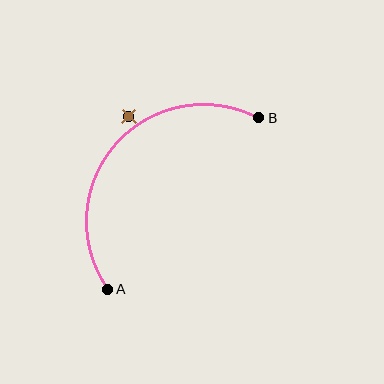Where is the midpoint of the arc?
The arc midpoint is the point on the curve farthest from the straight line joining A and B. It sits above and to the left of that line.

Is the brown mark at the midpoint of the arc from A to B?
No — the brown mark does not lie on the arc at all. It sits slightly outside the curve.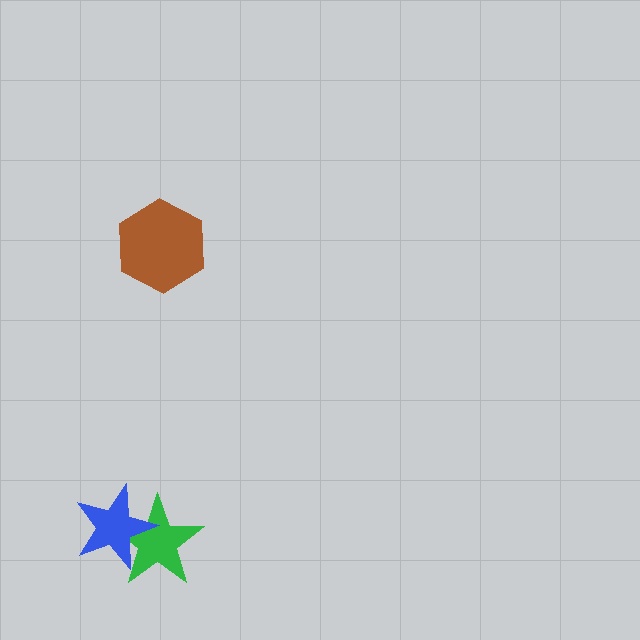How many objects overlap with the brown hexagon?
0 objects overlap with the brown hexagon.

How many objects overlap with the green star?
1 object overlaps with the green star.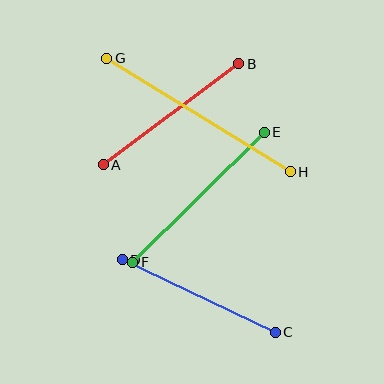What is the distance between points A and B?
The distance is approximately 169 pixels.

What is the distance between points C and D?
The distance is approximately 169 pixels.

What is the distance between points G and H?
The distance is approximately 216 pixels.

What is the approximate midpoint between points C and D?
The midpoint is at approximately (199, 296) pixels.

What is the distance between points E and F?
The distance is approximately 185 pixels.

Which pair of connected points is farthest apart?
Points G and H are farthest apart.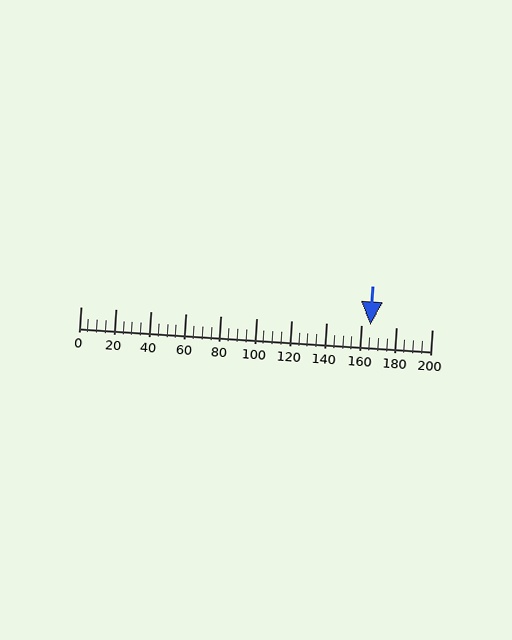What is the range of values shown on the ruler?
The ruler shows values from 0 to 200.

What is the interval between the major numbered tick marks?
The major tick marks are spaced 20 units apart.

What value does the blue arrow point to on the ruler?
The blue arrow points to approximately 165.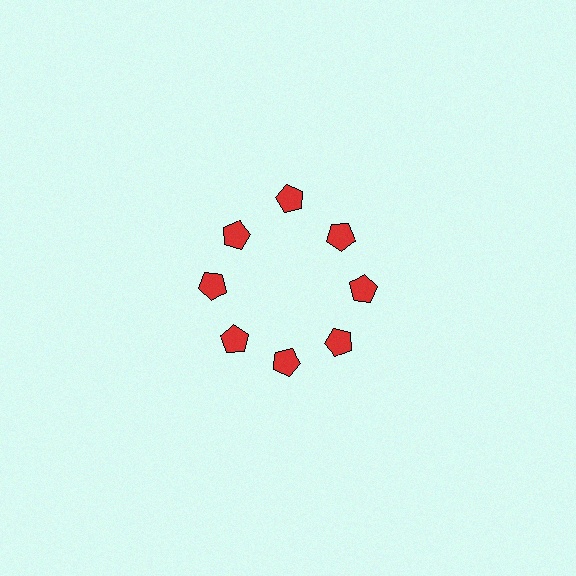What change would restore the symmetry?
The symmetry would be restored by moving it inward, back onto the ring so that all 8 pentagons sit at equal angles and equal distance from the center.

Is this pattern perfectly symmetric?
No. The 8 red pentagons are arranged in a ring, but one element near the 12 o'clock position is pushed outward from the center, breaking the 8-fold rotational symmetry.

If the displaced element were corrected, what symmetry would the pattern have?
It would have 8-fold rotational symmetry — the pattern would map onto itself every 45 degrees.